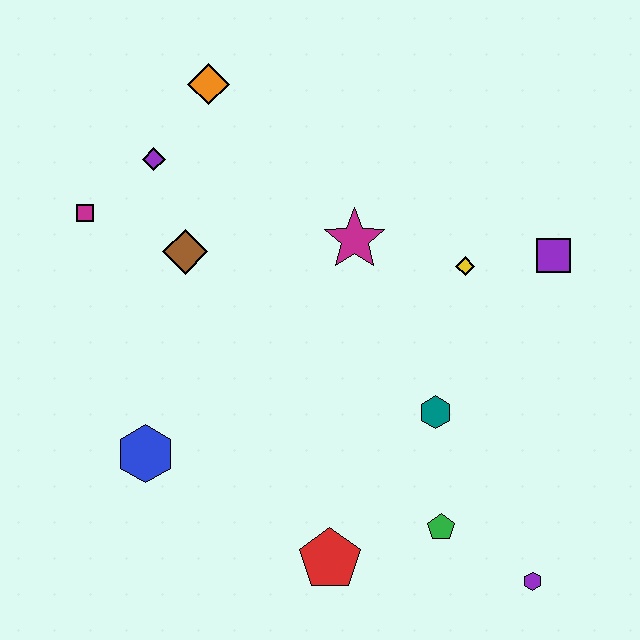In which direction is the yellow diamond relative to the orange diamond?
The yellow diamond is to the right of the orange diamond.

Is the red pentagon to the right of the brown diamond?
Yes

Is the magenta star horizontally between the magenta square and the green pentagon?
Yes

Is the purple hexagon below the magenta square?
Yes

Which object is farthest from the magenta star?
The purple hexagon is farthest from the magenta star.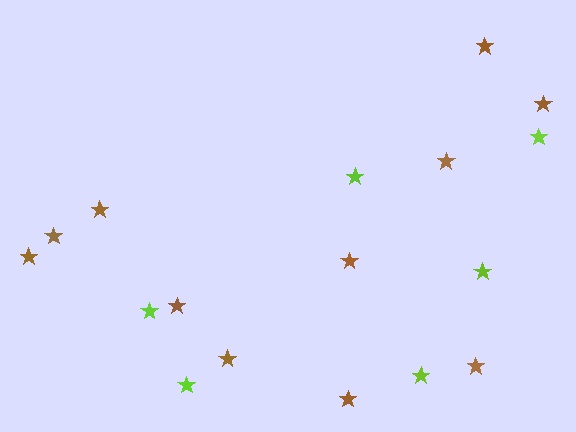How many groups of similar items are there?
There are 2 groups: one group of brown stars (11) and one group of lime stars (6).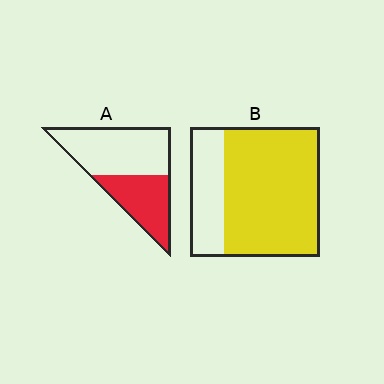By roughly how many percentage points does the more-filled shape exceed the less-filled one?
By roughly 35 percentage points (B over A).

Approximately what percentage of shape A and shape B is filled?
A is approximately 40% and B is approximately 75%.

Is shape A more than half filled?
No.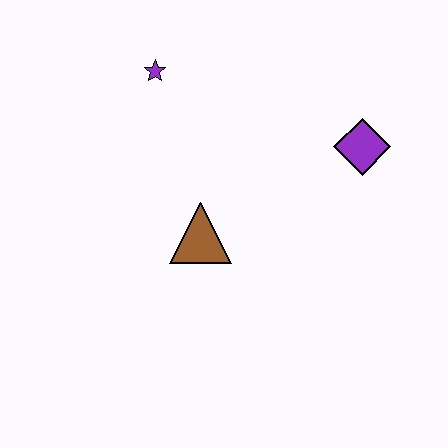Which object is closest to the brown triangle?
The purple star is closest to the brown triangle.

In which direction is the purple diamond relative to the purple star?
The purple diamond is to the right of the purple star.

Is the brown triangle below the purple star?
Yes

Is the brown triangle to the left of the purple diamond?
Yes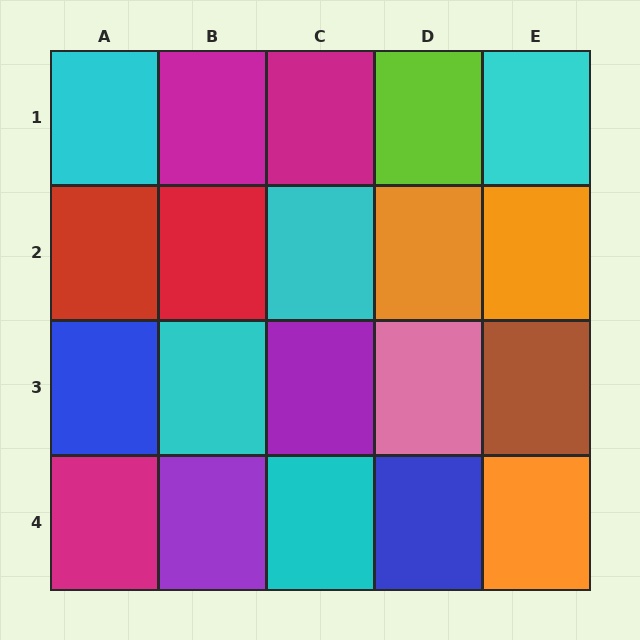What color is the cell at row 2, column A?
Red.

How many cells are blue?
2 cells are blue.